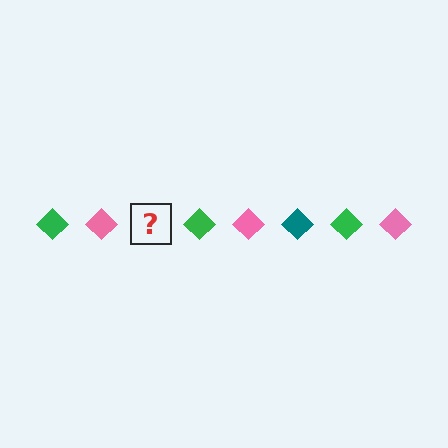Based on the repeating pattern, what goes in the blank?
The blank should be a teal diamond.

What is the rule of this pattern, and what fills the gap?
The rule is that the pattern cycles through green, pink, teal diamonds. The gap should be filled with a teal diamond.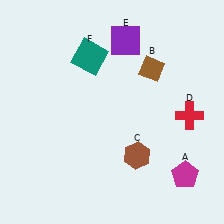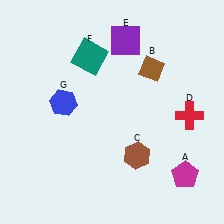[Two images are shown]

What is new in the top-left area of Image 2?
A blue hexagon (G) was added in the top-left area of Image 2.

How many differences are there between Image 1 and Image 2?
There is 1 difference between the two images.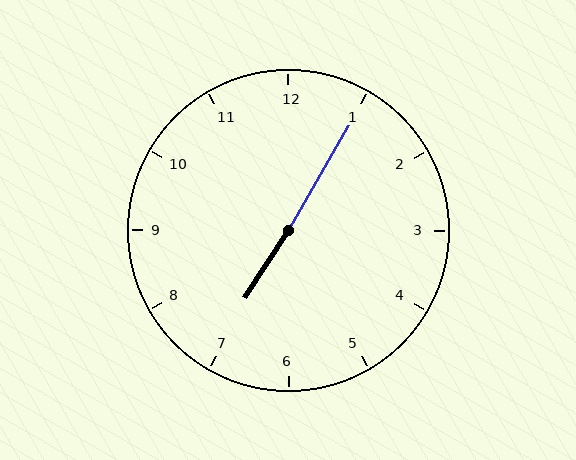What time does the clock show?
7:05.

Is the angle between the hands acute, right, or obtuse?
It is obtuse.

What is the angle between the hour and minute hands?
Approximately 178 degrees.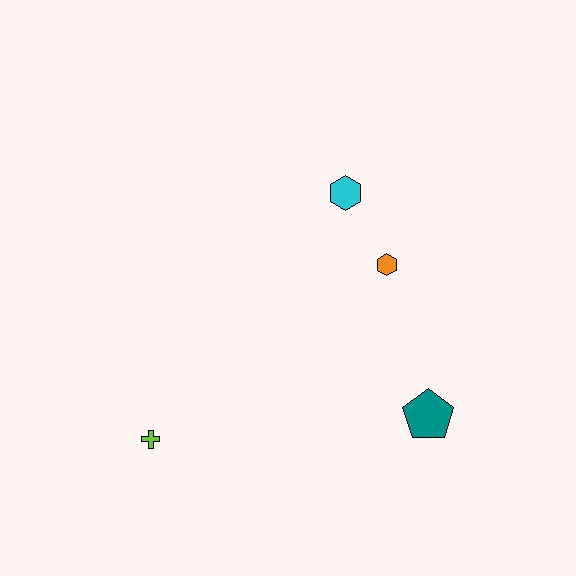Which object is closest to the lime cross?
The teal pentagon is closest to the lime cross.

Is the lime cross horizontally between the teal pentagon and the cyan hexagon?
No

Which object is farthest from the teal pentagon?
The lime cross is farthest from the teal pentagon.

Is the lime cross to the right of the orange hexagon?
No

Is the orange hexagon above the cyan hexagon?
No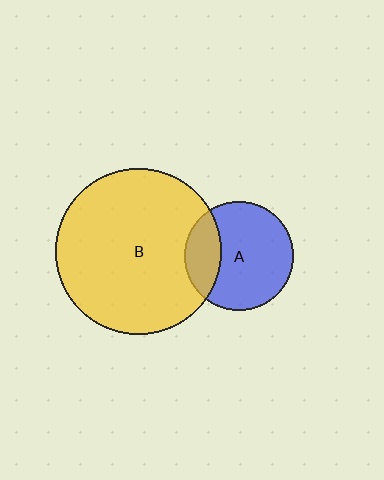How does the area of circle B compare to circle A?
Approximately 2.3 times.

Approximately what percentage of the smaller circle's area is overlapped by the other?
Approximately 25%.